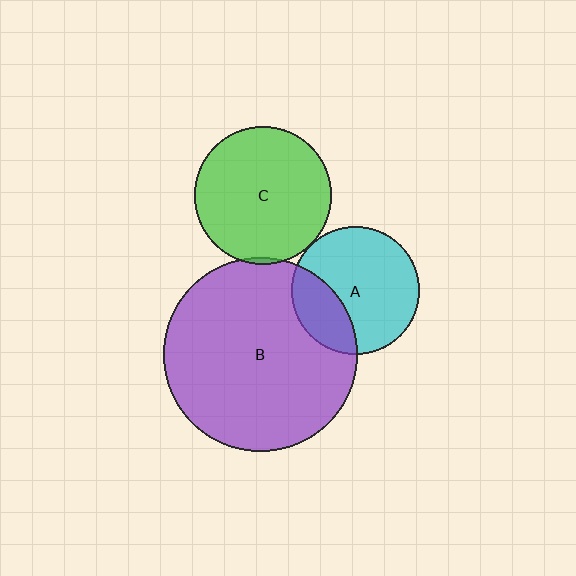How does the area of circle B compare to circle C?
Approximately 2.0 times.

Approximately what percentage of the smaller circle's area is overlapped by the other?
Approximately 30%.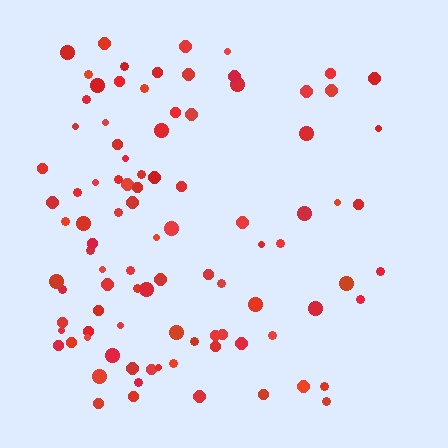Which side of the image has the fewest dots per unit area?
The right.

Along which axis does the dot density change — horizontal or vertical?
Horizontal.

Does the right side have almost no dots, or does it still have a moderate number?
Still a moderate number, just noticeably fewer than the left.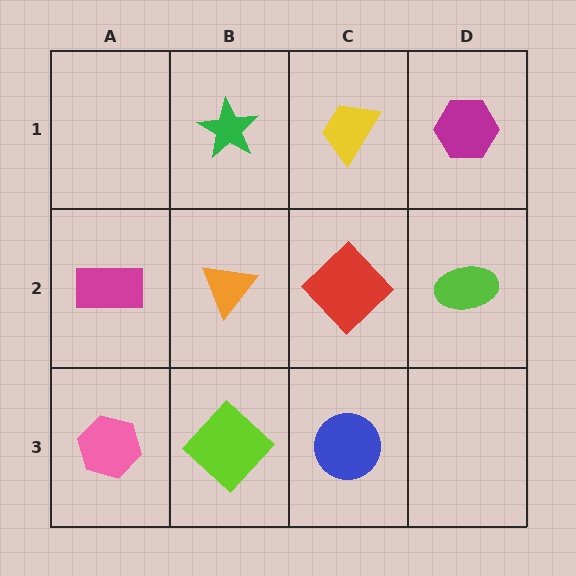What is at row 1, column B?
A green star.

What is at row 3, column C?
A blue circle.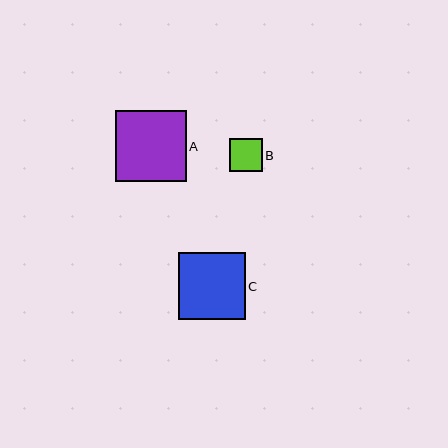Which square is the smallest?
Square B is the smallest with a size of approximately 33 pixels.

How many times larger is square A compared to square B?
Square A is approximately 2.1 times the size of square B.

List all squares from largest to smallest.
From largest to smallest: A, C, B.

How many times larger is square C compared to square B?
Square C is approximately 2.0 times the size of square B.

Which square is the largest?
Square A is the largest with a size of approximately 71 pixels.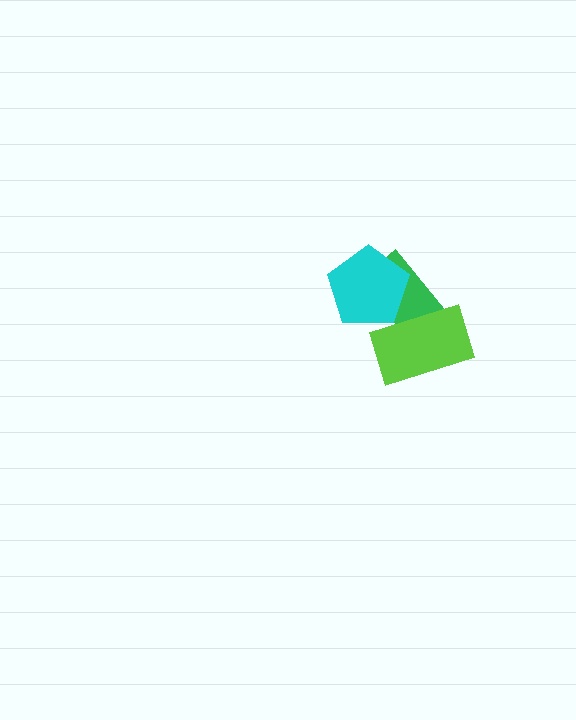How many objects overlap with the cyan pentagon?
2 objects overlap with the cyan pentagon.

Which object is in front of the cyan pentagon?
The lime rectangle is in front of the cyan pentagon.